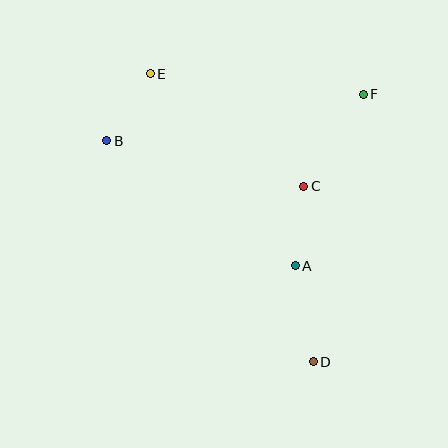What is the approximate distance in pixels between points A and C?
The distance between A and C is approximately 80 pixels.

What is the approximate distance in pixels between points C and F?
The distance between C and F is approximately 110 pixels.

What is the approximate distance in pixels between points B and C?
The distance between B and C is approximately 202 pixels.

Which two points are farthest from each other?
Points D and E are farthest from each other.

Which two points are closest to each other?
Points B and E are closest to each other.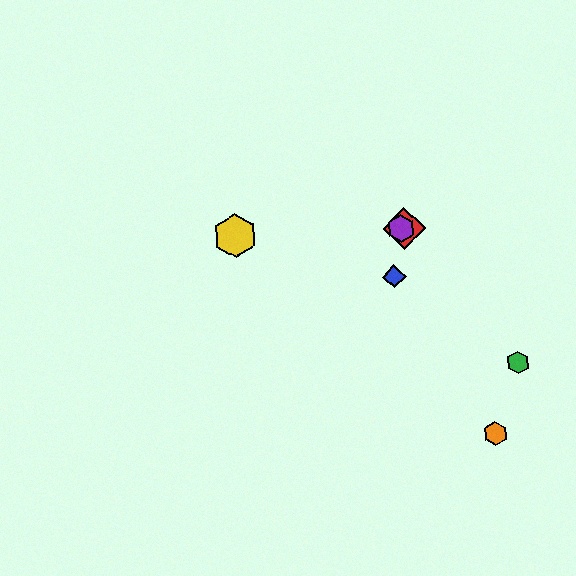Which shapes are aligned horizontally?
The red diamond, the yellow hexagon, the purple hexagon are aligned horizontally.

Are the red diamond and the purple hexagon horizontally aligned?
Yes, both are at y≈228.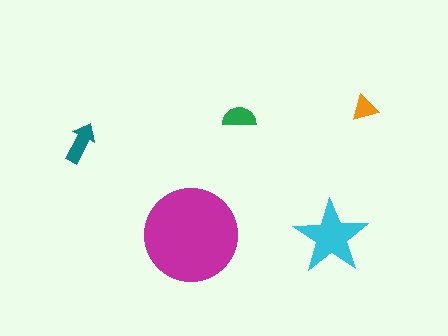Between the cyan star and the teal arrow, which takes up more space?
The cyan star.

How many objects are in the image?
There are 5 objects in the image.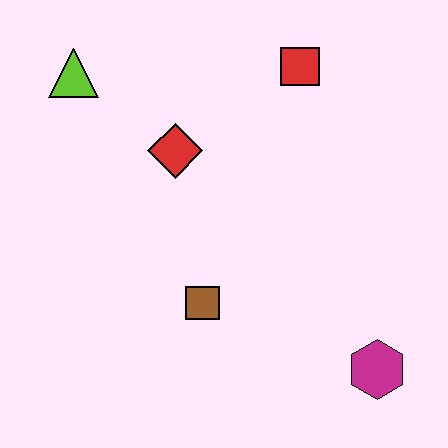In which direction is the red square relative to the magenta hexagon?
The red square is above the magenta hexagon.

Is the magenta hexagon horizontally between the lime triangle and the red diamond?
No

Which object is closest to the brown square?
The red diamond is closest to the brown square.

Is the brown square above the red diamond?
No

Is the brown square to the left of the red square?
Yes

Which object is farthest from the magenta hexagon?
The lime triangle is farthest from the magenta hexagon.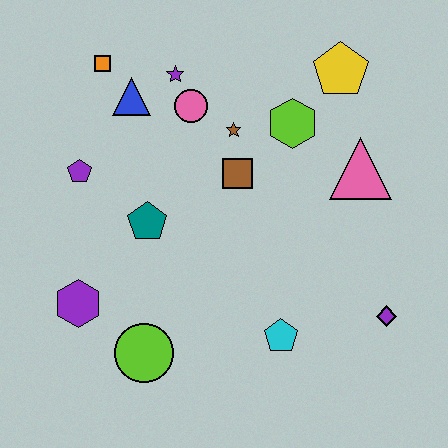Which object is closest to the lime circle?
The purple hexagon is closest to the lime circle.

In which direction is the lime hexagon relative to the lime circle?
The lime hexagon is above the lime circle.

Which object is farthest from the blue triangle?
The purple diamond is farthest from the blue triangle.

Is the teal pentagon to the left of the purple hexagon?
No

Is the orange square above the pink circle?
Yes